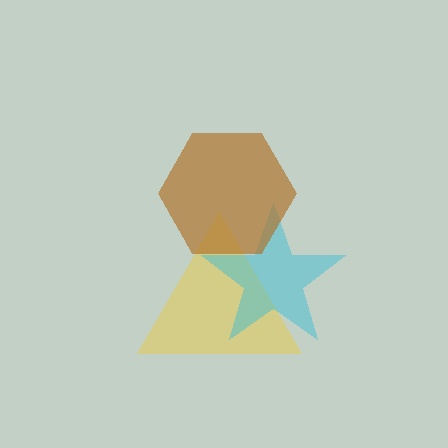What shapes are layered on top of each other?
The layered shapes are: a yellow triangle, a cyan star, a brown hexagon.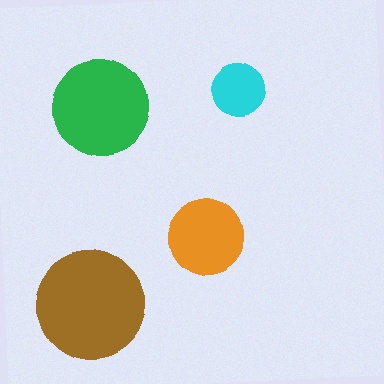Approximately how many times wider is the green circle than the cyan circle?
About 2 times wider.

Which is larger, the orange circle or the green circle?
The green one.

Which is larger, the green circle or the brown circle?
The brown one.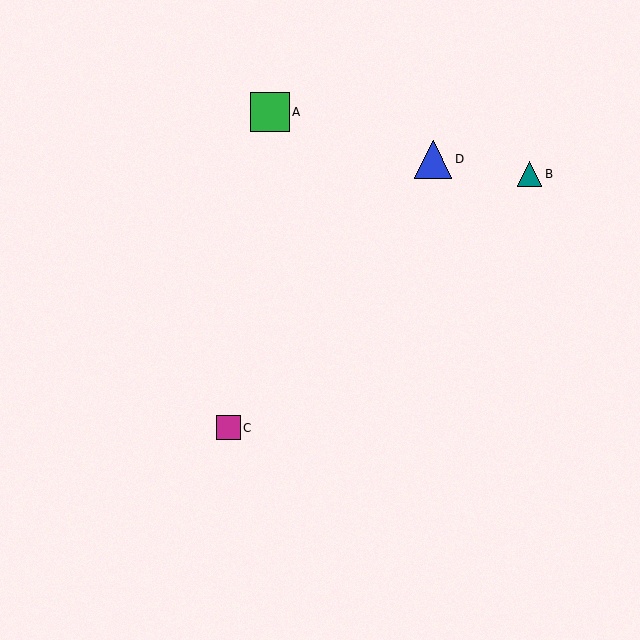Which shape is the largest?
The green square (labeled A) is the largest.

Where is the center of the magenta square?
The center of the magenta square is at (228, 428).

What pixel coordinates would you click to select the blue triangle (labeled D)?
Click at (433, 159) to select the blue triangle D.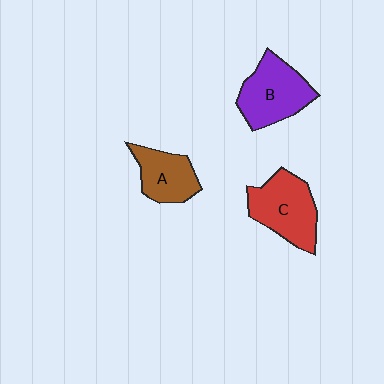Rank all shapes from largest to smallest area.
From largest to smallest: C (red), B (purple), A (brown).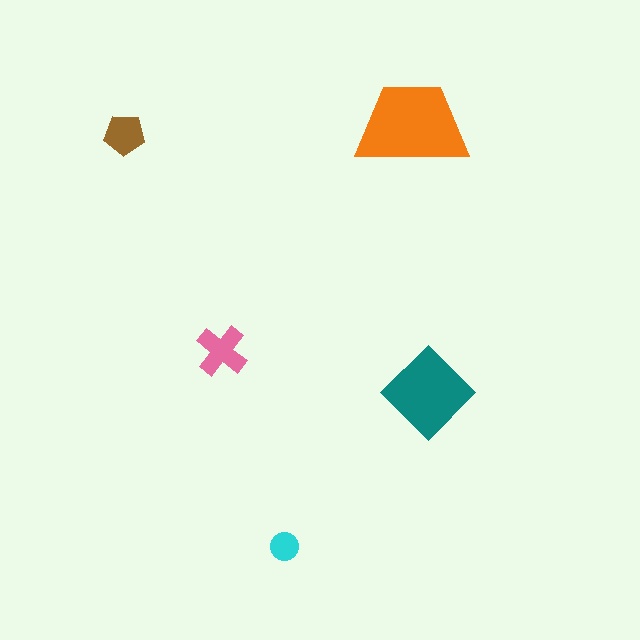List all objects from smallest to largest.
The cyan circle, the brown pentagon, the pink cross, the teal diamond, the orange trapezoid.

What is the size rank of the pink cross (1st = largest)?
3rd.